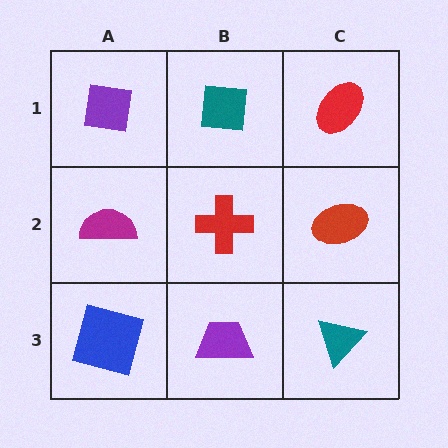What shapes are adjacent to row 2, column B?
A teal square (row 1, column B), a purple trapezoid (row 3, column B), a magenta semicircle (row 2, column A), a red ellipse (row 2, column C).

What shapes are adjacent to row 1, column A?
A magenta semicircle (row 2, column A), a teal square (row 1, column B).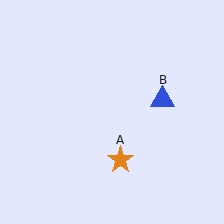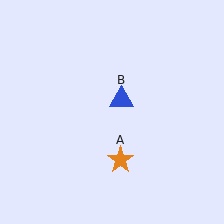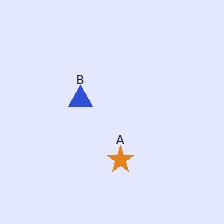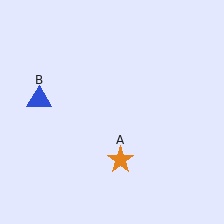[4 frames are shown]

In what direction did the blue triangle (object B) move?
The blue triangle (object B) moved left.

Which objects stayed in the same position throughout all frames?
Orange star (object A) remained stationary.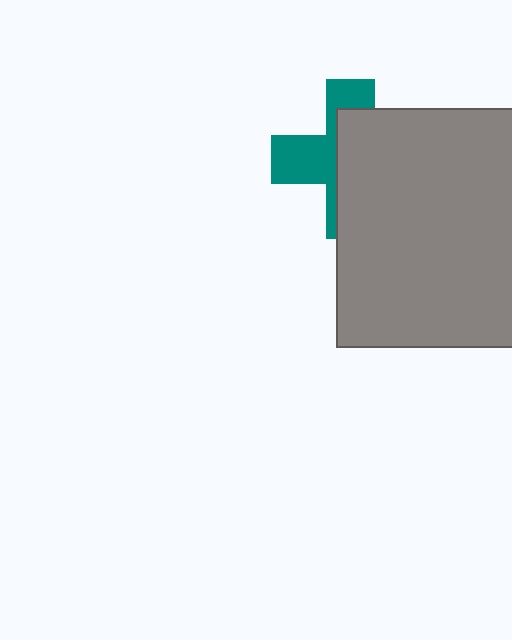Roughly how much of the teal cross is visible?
A small part of it is visible (roughly 40%).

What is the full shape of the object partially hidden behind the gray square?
The partially hidden object is a teal cross.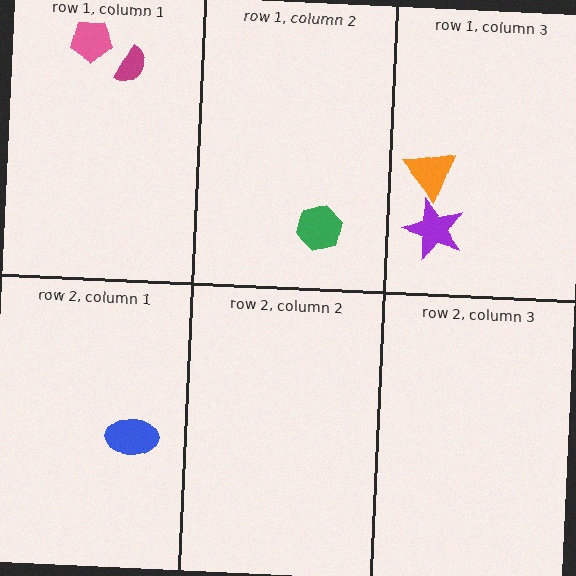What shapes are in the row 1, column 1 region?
The magenta semicircle, the pink pentagon.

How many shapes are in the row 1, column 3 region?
2.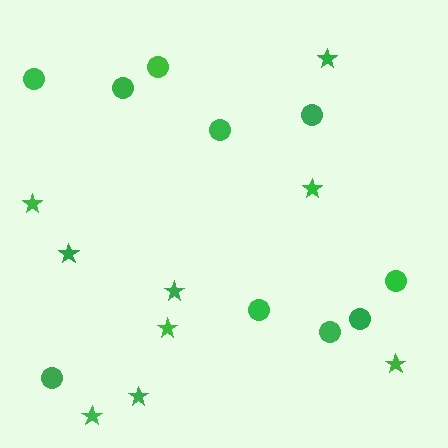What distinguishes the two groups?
There are 2 groups: one group of circles (10) and one group of stars (9).